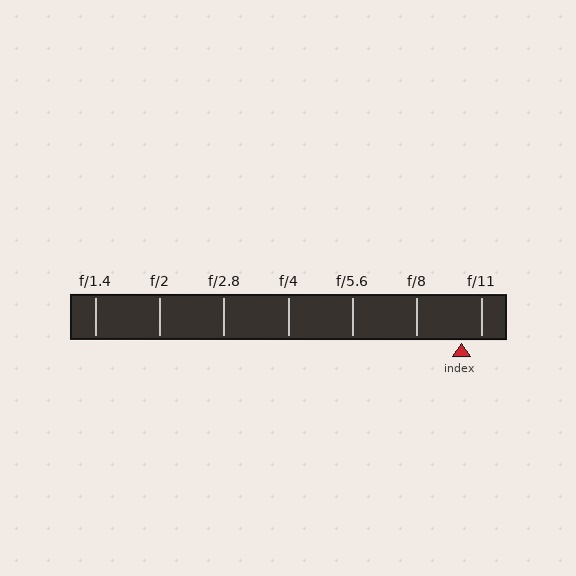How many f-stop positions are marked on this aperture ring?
There are 7 f-stop positions marked.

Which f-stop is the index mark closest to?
The index mark is closest to f/11.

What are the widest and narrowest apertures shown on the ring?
The widest aperture shown is f/1.4 and the narrowest is f/11.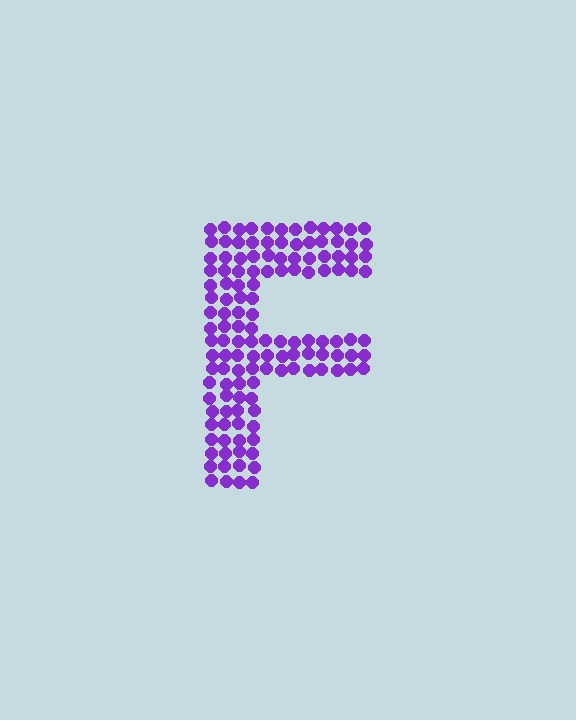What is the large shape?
The large shape is the letter F.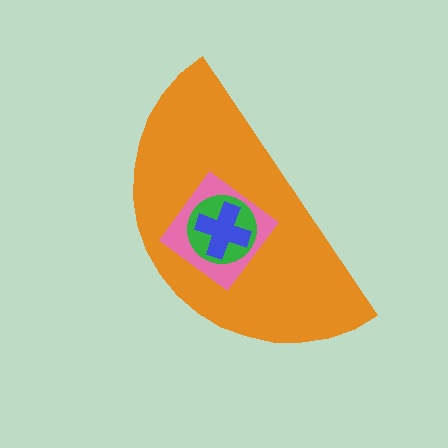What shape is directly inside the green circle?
The blue cross.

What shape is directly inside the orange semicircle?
The pink diamond.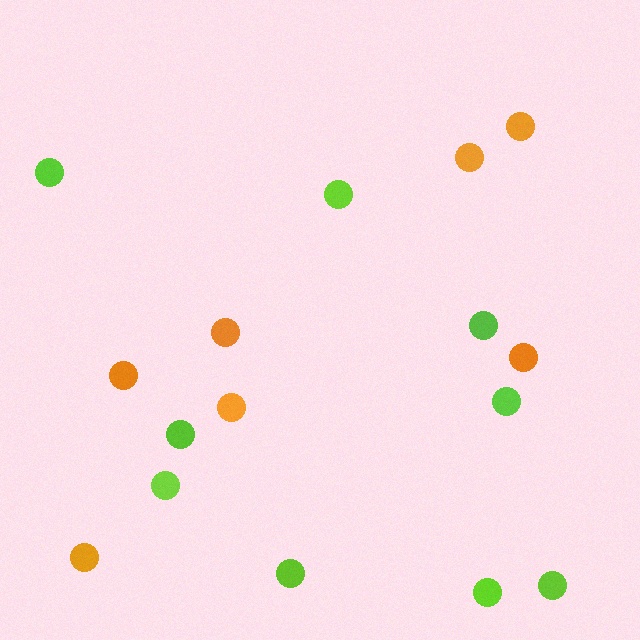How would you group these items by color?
There are 2 groups: one group of lime circles (9) and one group of orange circles (7).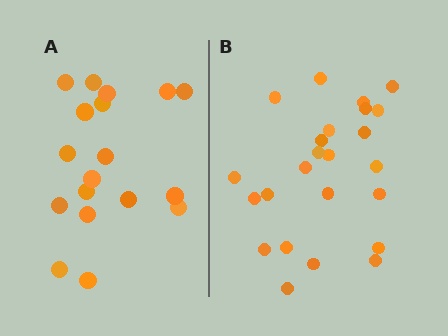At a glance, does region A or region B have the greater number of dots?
Region B (the right region) has more dots.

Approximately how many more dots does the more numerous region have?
Region B has about 6 more dots than region A.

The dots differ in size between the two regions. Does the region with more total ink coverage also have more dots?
No. Region A has more total ink coverage because its dots are larger, but region B actually contains more individual dots. Total area can be misleading — the number of items is what matters here.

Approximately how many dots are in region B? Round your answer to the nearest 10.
About 20 dots. (The exact count is 24, which rounds to 20.)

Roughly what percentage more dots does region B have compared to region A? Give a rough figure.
About 35% more.